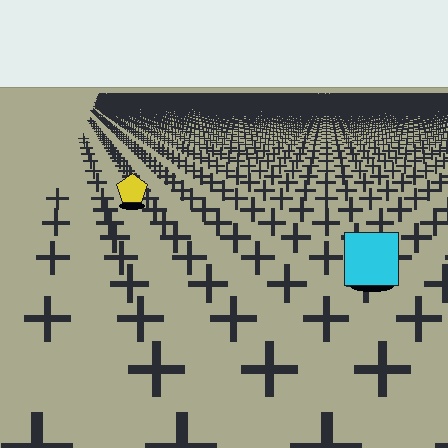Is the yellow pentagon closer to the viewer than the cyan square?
No. The cyan square is closer — you can tell from the texture gradient: the ground texture is coarser near it.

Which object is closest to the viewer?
The cyan square is closest. The texture marks near it are larger and more spread out.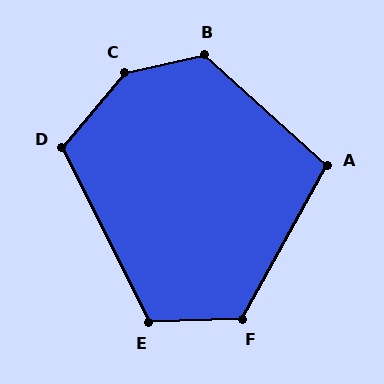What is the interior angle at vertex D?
Approximately 114 degrees (obtuse).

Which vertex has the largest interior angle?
C, at approximately 142 degrees.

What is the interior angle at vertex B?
Approximately 126 degrees (obtuse).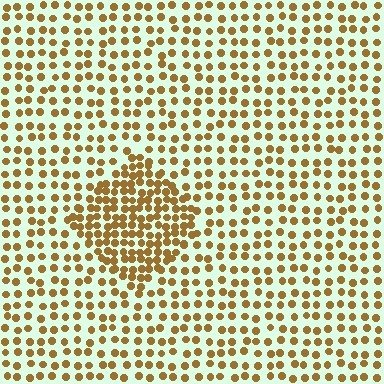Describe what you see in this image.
The image contains small brown elements arranged at two different densities. A diamond-shaped region is visible where the elements are more densely packed than the surrounding area.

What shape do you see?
I see a diamond.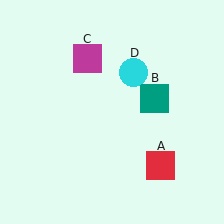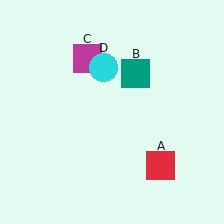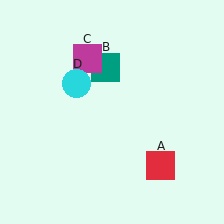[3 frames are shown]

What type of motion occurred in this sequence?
The teal square (object B), cyan circle (object D) rotated counterclockwise around the center of the scene.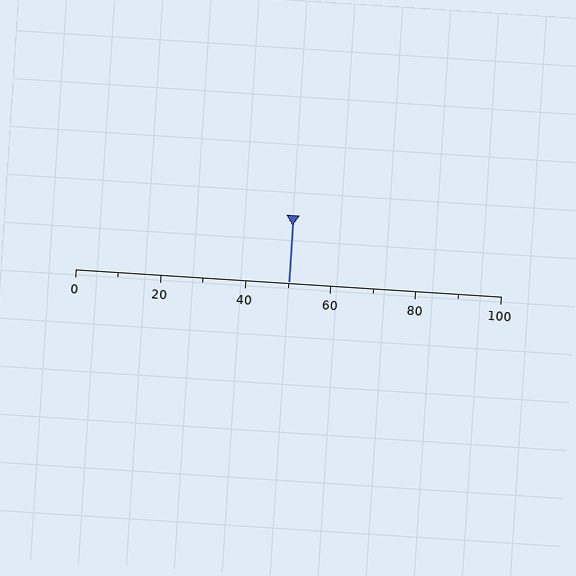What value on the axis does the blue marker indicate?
The marker indicates approximately 50.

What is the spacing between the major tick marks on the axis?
The major ticks are spaced 20 apart.